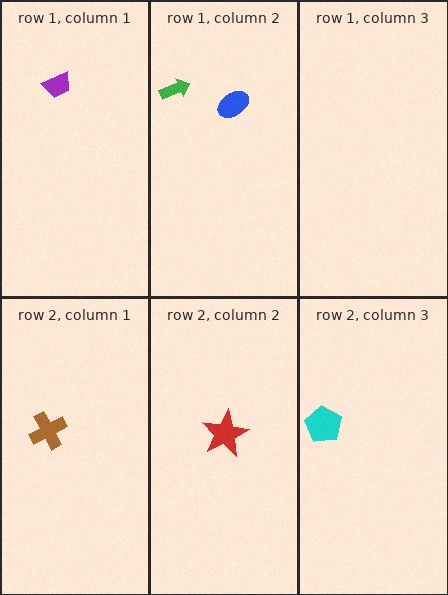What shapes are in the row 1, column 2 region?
The green arrow, the blue ellipse.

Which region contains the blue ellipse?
The row 1, column 2 region.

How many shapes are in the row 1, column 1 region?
1.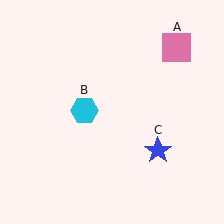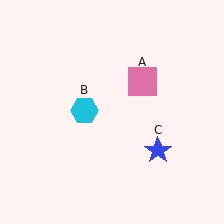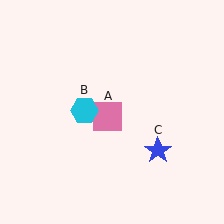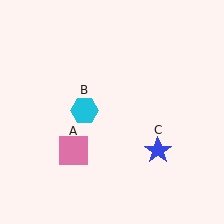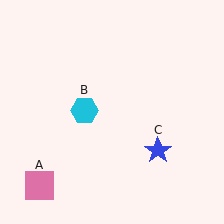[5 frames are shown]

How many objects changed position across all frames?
1 object changed position: pink square (object A).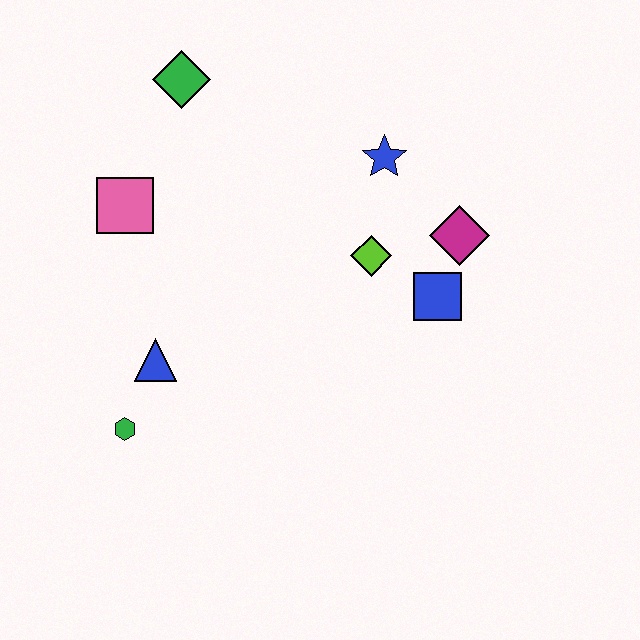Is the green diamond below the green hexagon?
No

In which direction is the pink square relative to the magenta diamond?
The pink square is to the left of the magenta diamond.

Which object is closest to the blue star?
The lime diamond is closest to the blue star.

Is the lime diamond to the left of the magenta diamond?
Yes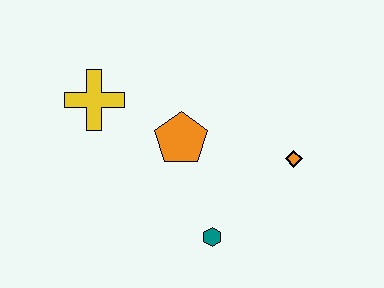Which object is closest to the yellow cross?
The orange pentagon is closest to the yellow cross.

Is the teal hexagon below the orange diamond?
Yes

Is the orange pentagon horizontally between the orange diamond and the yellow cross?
Yes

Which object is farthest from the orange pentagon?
The orange diamond is farthest from the orange pentagon.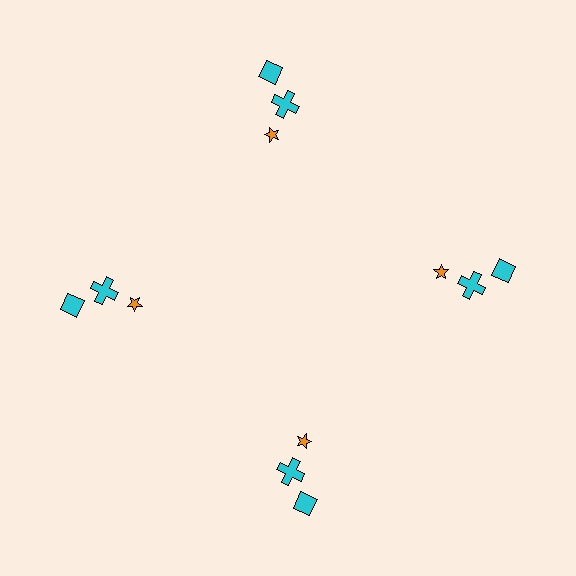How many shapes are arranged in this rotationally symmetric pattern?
There are 12 shapes, arranged in 4 groups of 3.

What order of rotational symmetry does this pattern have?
This pattern has 4-fold rotational symmetry.